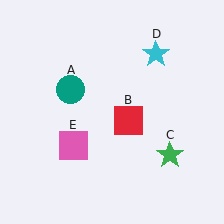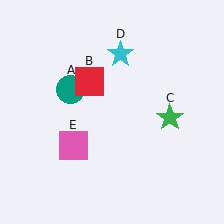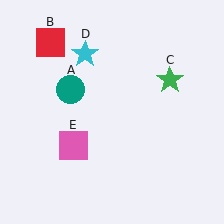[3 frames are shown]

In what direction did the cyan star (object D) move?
The cyan star (object D) moved left.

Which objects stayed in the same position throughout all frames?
Teal circle (object A) and pink square (object E) remained stationary.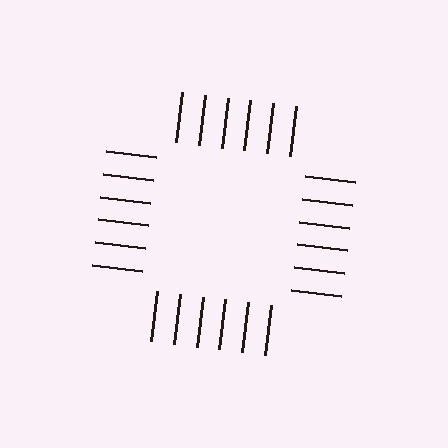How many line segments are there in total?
24 — 6 along each of the 4 edges.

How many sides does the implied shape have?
4 sides — the line-ends trace a square.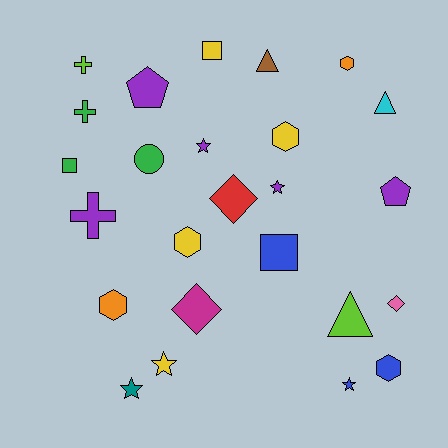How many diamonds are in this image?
There are 3 diamonds.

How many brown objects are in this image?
There is 1 brown object.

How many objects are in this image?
There are 25 objects.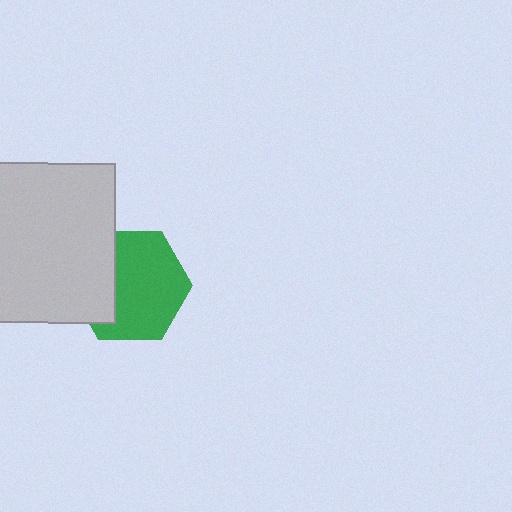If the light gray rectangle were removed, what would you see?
You would see the complete green hexagon.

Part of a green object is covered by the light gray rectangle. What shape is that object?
It is a hexagon.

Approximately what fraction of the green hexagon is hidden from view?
Roughly 31% of the green hexagon is hidden behind the light gray rectangle.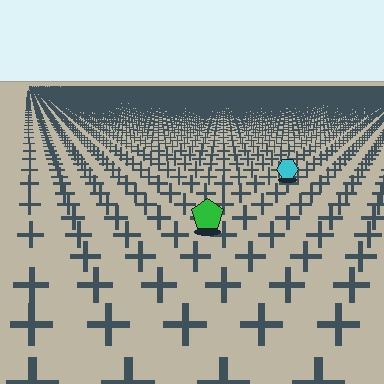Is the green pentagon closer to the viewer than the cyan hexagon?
Yes. The green pentagon is closer — you can tell from the texture gradient: the ground texture is coarser near it.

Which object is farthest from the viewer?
The cyan hexagon is farthest from the viewer. It appears smaller and the ground texture around it is denser.